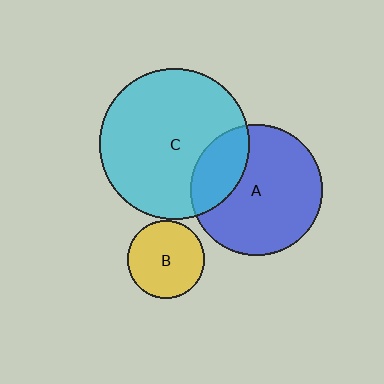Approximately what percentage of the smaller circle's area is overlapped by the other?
Approximately 25%.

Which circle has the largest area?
Circle C (cyan).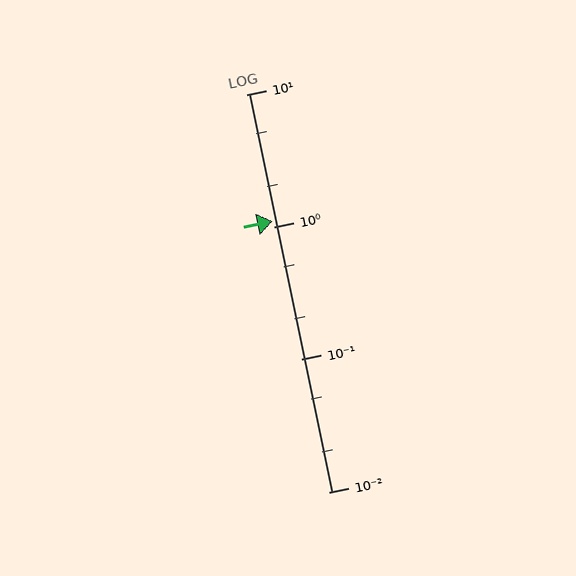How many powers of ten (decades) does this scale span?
The scale spans 3 decades, from 0.01 to 10.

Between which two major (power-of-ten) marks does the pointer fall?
The pointer is between 1 and 10.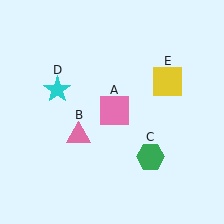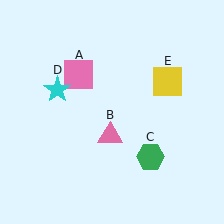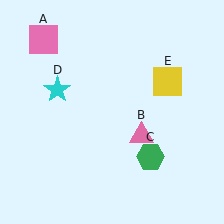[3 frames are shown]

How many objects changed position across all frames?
2 objects changed position: pink square (object A), pink triangle (object B).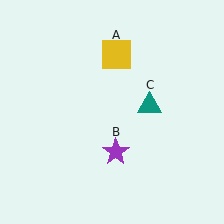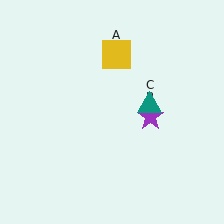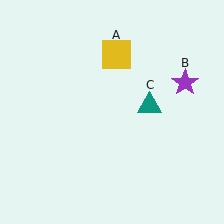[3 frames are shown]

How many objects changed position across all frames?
1 object changed position: purple star (object B).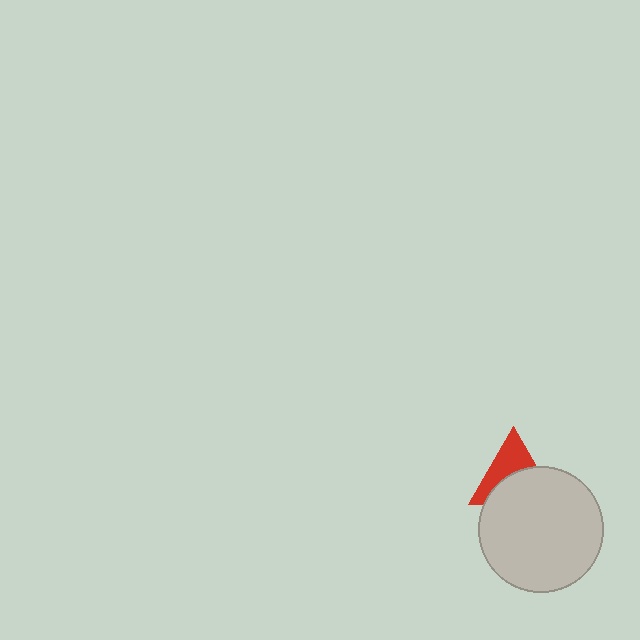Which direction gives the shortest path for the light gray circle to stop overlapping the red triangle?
Moving down gives the shortest separation.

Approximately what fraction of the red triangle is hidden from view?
Roughly 53% of the red triangle is hidden behind the light gray circle.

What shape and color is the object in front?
The object in front is a light gray circle.